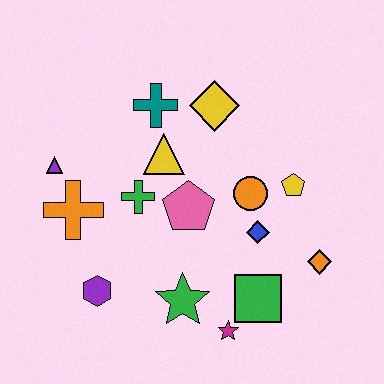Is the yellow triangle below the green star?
No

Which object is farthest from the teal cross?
The magenta star is farthest from the teal cross.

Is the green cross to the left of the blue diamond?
Yes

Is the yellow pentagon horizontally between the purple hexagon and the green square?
No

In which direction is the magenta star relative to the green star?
The magenta star is to the right of the green star.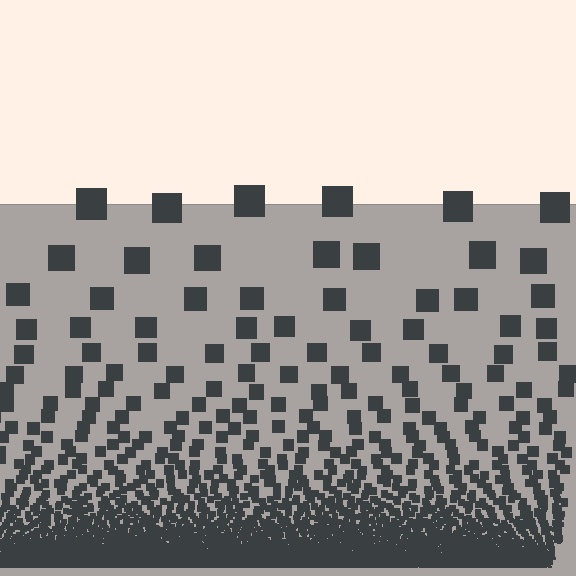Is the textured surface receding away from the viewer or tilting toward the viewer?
The surface appears to tilt toward the viewer. Texture elements get larger and sparser toward the top.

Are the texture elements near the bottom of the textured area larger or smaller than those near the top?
Smaller. The gradient is inverted — elements near the bottom are smaller and denser.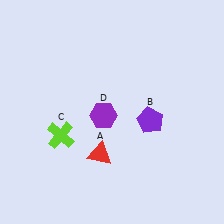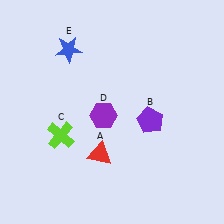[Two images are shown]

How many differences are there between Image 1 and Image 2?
There is 1 difference between the two images.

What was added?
A blue star (E) was added in Image 2.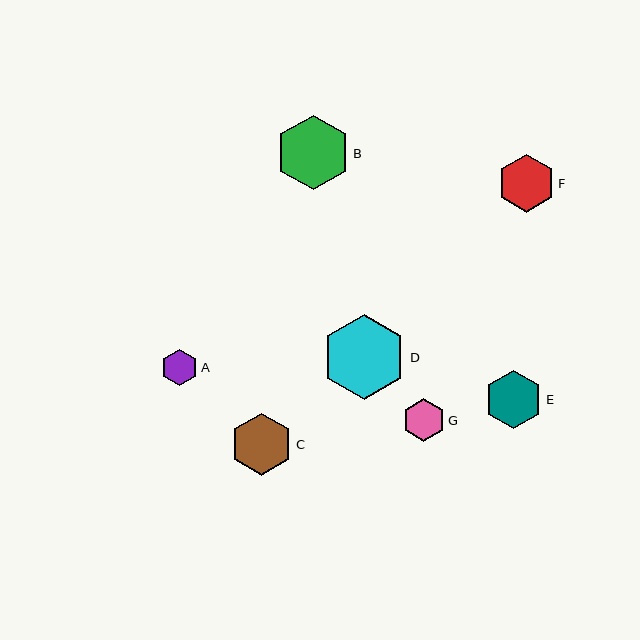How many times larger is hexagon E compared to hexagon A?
Hexagon E is approximately 1.6 times the size of hexagon A.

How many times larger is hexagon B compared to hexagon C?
Hexagon B is approximately 1.2 times the size of hexagon C.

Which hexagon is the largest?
Hexagon D is the largest with a size of approximately 85 pixels.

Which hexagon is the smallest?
Hexagon A is the smallest with a size of approximately 37 pixels.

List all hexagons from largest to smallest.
From largest to smallest: D, B, C, E, F, G, A.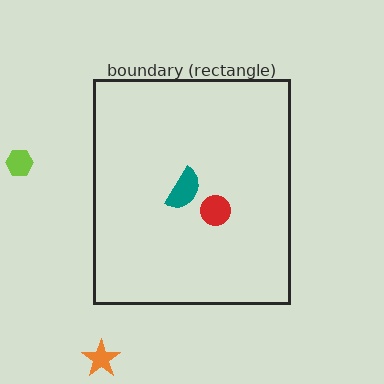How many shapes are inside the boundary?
2 inside, 2 outside.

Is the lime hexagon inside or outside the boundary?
Outside.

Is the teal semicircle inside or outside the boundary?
Inside.